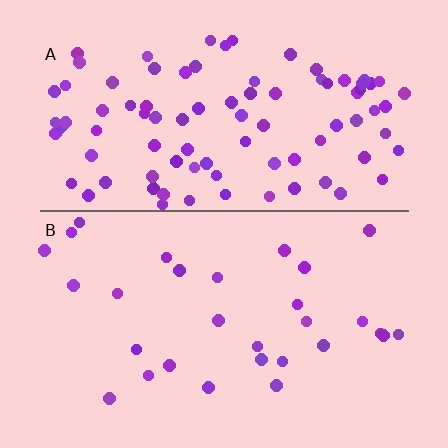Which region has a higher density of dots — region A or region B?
A (the top).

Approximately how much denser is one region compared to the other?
Approximately 3.1× — region A over region B.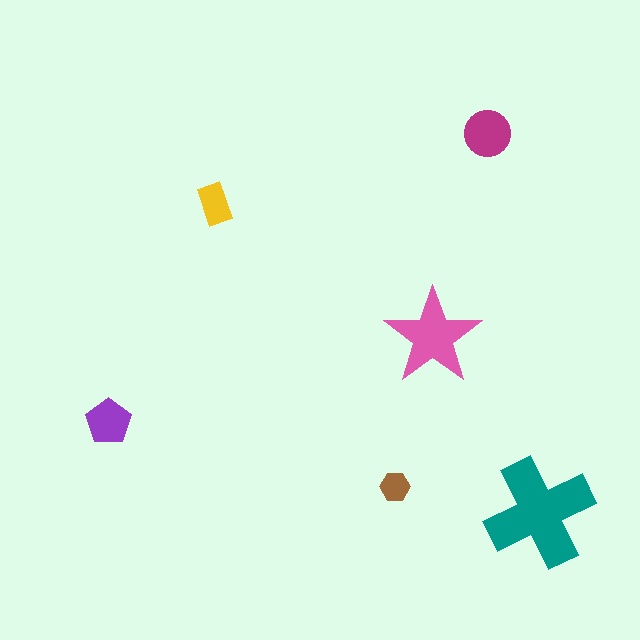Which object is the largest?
The teal cross.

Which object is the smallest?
The brown hexagon.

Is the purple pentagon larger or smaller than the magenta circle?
Smaller.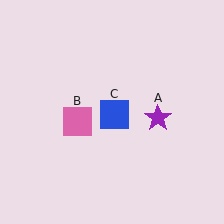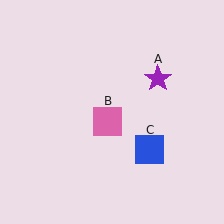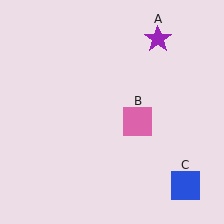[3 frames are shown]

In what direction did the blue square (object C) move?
The blue square (object C) moved down and to the right.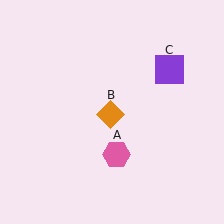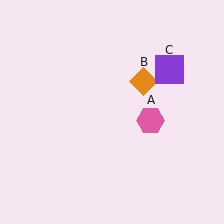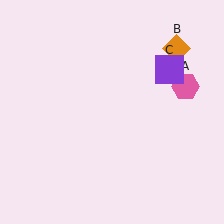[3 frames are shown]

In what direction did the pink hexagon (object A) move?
The pink hexagon (object A) moved up and to the right.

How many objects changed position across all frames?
2 objects changed position: pink hexagon (object A), orange diamond (object B).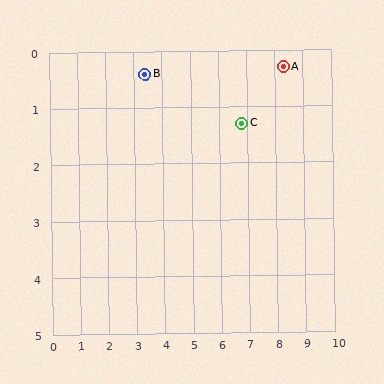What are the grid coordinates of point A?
Point A is at approximately (8.3, 0.3).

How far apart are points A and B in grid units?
Points A and B are about 4.9 grid units apart.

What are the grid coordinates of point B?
Point B is at approximately (3.4, 0.4).